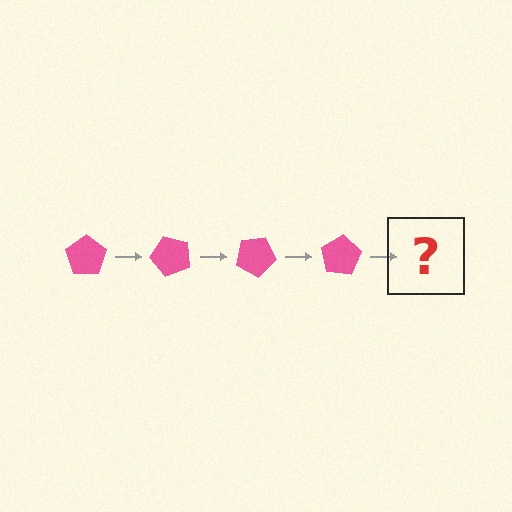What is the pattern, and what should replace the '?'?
The pattern is that the pentagon rotates 50 degrees each step. The '?' should be a pink pentagon rotated 200 degrees.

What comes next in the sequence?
The next element should be a pink pentagon rotated 200 degrees.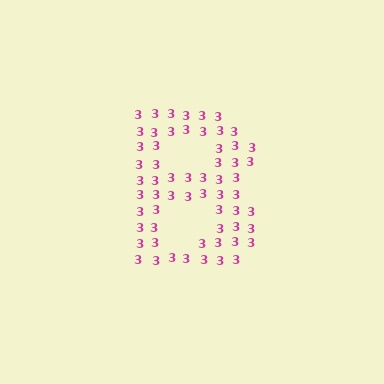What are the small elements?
The small elements are digit 3's.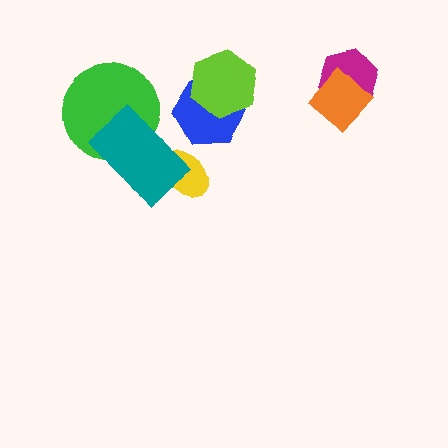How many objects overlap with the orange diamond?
1 object overlaps with the orange diamond.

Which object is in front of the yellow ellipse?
The teal rectangle is in front of the yellow ellipse.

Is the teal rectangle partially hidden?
No, no other shape covers it.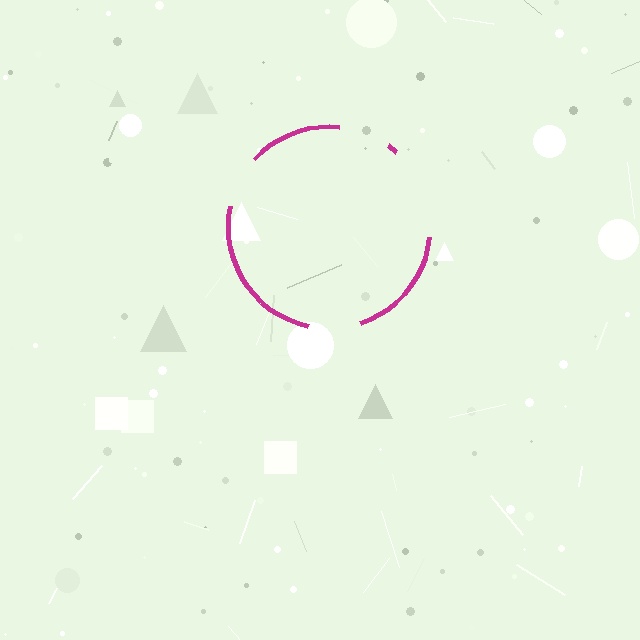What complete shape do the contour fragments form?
The contour fragments form a circle.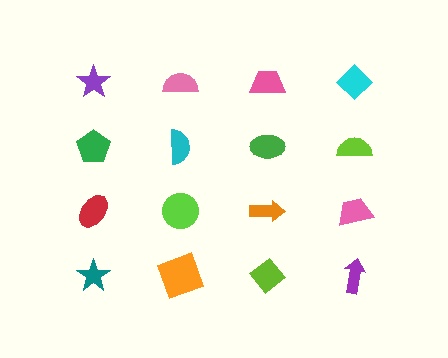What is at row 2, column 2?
A cyan semicircle.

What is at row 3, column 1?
A red ellipse.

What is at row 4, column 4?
A purple arrow.